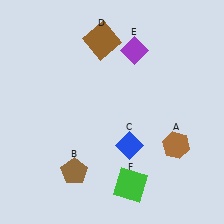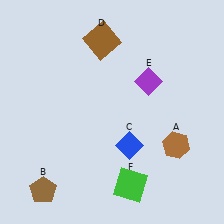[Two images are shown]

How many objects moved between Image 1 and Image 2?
2 objects moved between the two images.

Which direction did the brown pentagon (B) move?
The brown pentagon (B) moved left.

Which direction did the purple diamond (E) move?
The purple diamond (E) moved down.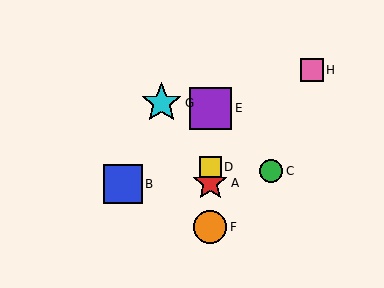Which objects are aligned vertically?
Objects A, D, E, F are aligned vertically.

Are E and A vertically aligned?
Yes, both are at x≈210.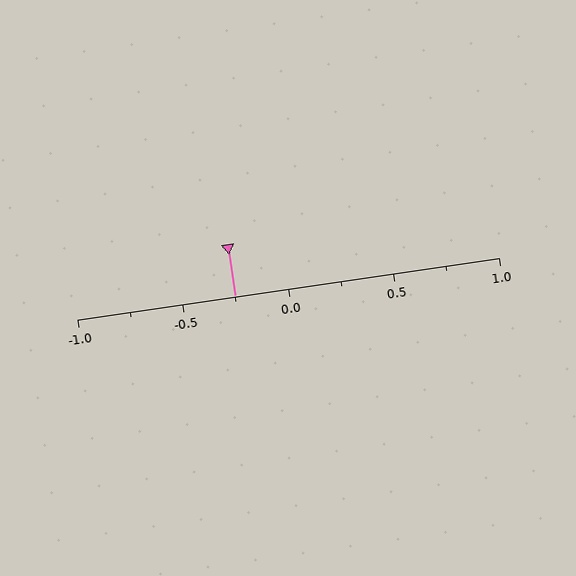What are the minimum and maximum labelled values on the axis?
The axis runs from -1.0 to 1.0.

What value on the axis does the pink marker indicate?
The marker indicates approximately -0.25.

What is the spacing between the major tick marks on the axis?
The major ticks are spaced 0.5 apart.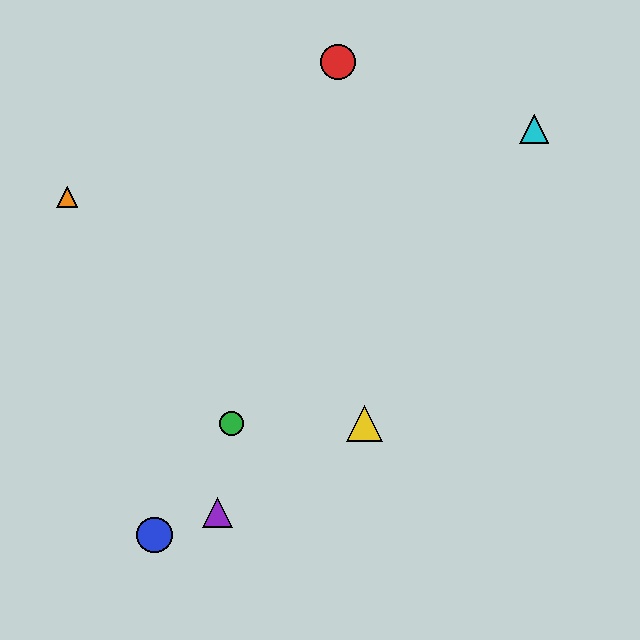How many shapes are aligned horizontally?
2 shapes (the green circle, the yellow triangle) are aligned horizontally.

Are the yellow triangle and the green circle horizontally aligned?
Yes, both are at y≈424.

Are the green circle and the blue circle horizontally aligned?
No, the green circle is at y≈424 and the blue circle is at y≈535.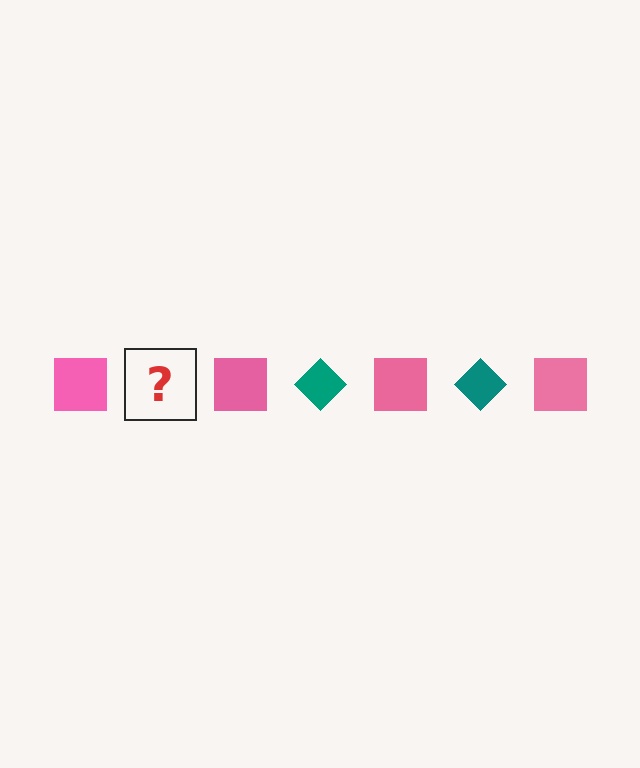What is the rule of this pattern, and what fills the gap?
The rule is that the pattern alternates between pink square and teal diamond. The gap should be filled with a teal diamond.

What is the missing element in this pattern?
The missing element is a teal diamond.